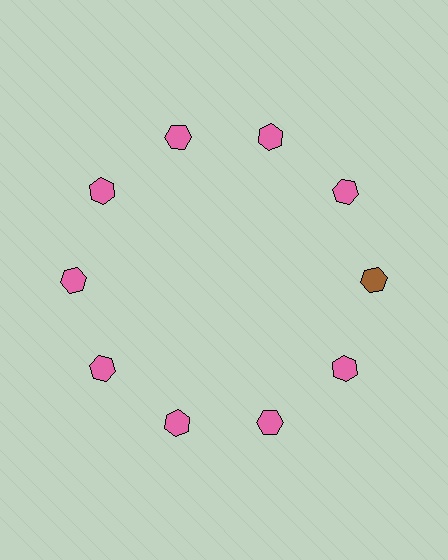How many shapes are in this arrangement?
There are 10 shapes arranged in a ring pattern.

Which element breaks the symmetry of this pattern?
The brown hexagon at roughly the 3 o'clock position breaks the symmetry. All other shapes are pink hexagons.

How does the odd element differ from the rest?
It has a different color: brown instead of pink.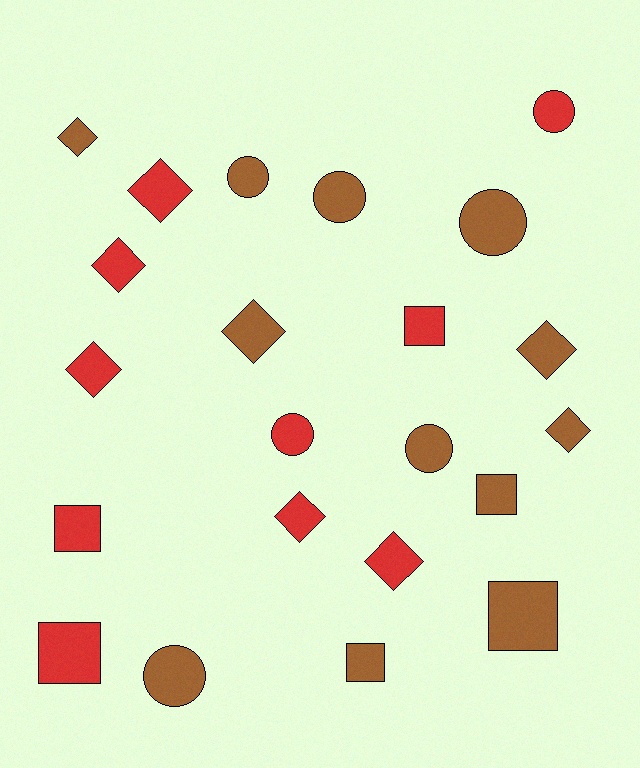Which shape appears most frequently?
Diamond, with 9 objects.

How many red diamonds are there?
There are 5 red diamonds.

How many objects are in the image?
There are 22 objects.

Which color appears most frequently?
Brown, with 12 objects.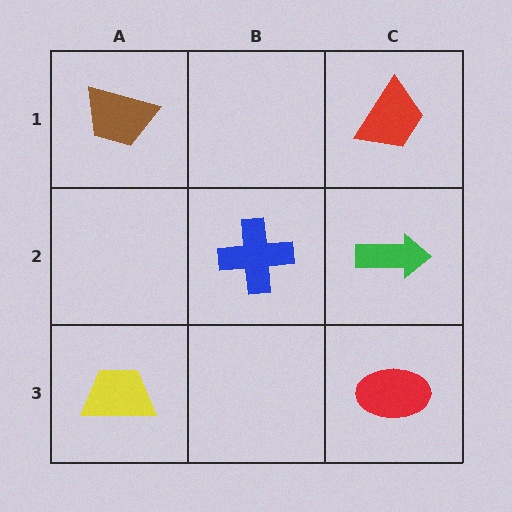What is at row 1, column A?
A brown trapezoid.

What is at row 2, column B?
A blue cross.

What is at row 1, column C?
A red trapezoid.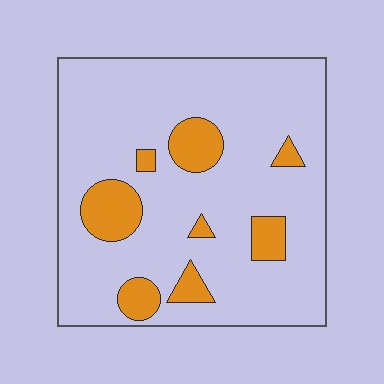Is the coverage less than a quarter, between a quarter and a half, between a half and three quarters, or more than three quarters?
Less than a quarter.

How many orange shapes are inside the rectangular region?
8.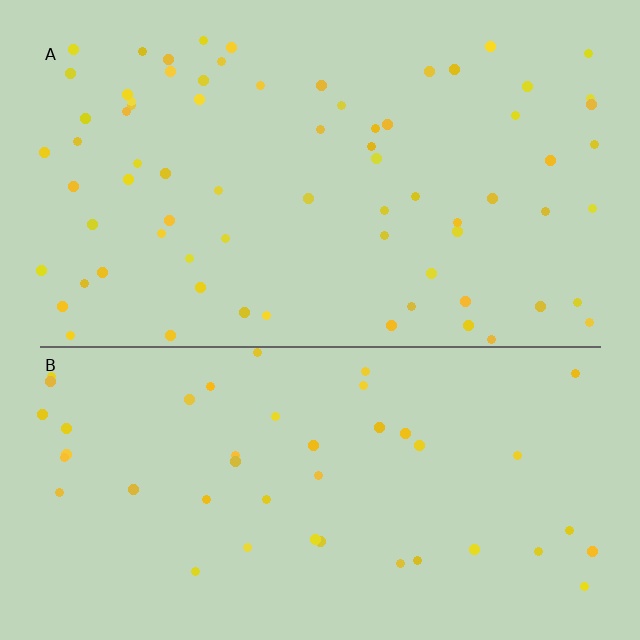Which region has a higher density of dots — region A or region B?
A (the top).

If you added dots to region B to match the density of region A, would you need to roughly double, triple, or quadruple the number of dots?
Approximately double.